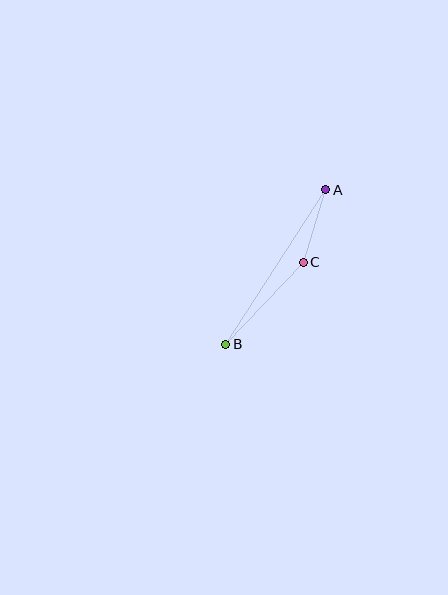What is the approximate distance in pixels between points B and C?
The distance between B and C is approximately 113 pixels.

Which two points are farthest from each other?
Points A and B are farthest from each other.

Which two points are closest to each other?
Points A and C are closest to each other.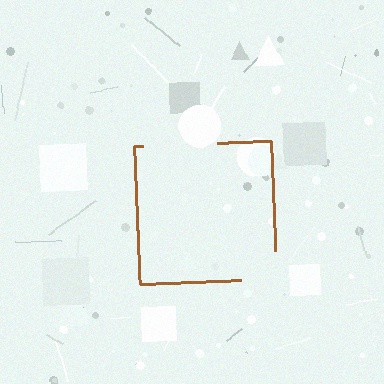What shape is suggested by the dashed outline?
The dashed outline suggests a square.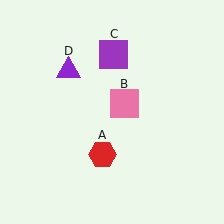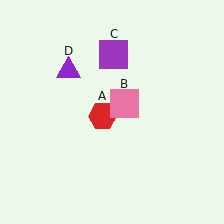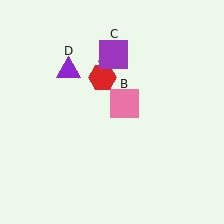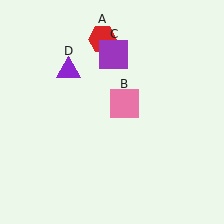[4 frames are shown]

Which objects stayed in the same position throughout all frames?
Pink square (object B) and purple square (object C) and purple triangle (object D) remained stationary.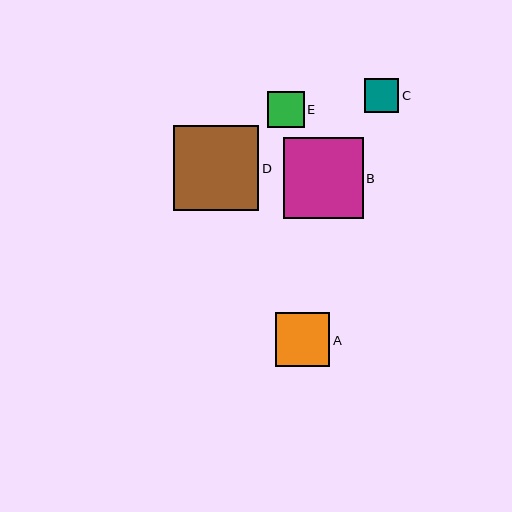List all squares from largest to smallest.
From largest to smallest: D, B, A, E, C.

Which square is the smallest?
Square C is the smallest with a size of approximately 34 pixels.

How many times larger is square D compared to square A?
Square D is approximately 1.6 times the size of square A.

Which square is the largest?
Square D is the largest with a size of approximately 85 pixels.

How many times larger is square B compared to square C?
Square B is approximately 2.4 times the size of square C.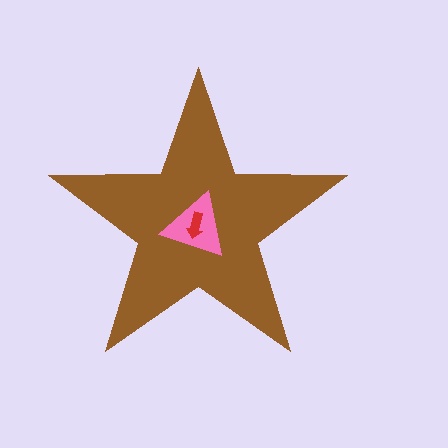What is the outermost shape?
The brown star.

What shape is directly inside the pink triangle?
The red arrow.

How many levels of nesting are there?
3.